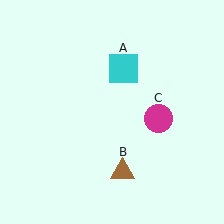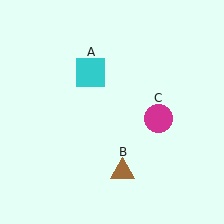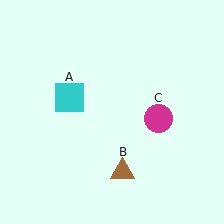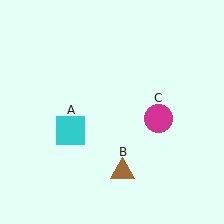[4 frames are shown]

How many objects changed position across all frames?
1 object changed position: cyan square (object A).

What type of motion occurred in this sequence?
The cyan square (object A) rotated counterclockwise around the center of the scene.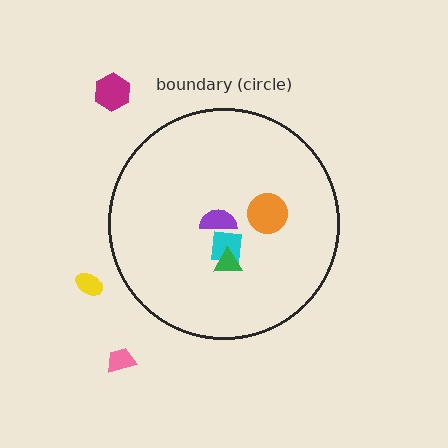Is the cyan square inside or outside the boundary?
Inside.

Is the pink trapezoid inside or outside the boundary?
Outside.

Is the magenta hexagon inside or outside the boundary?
Outside.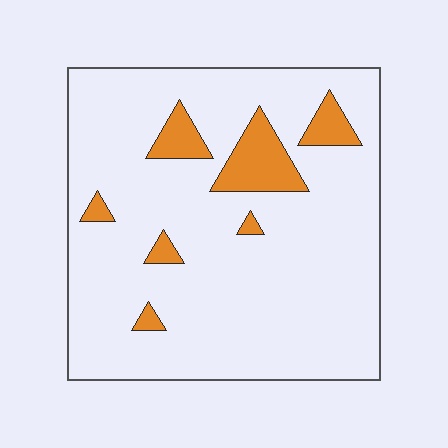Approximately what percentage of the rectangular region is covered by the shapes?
Approximately 10%.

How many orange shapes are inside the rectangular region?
7.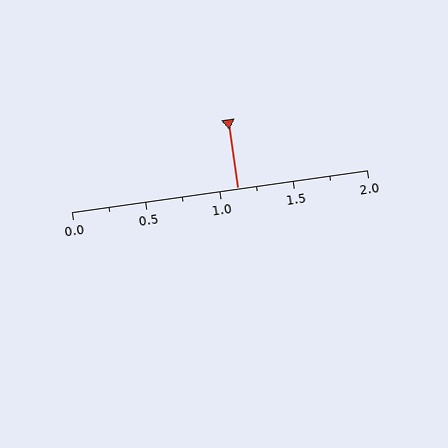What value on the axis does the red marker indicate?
The marker indicates approximately 1.12.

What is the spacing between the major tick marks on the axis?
The major ticks are spaced 0.5 apart.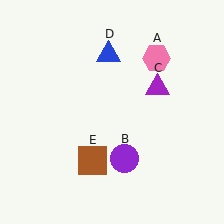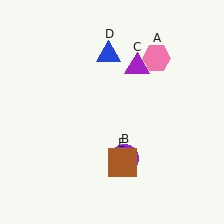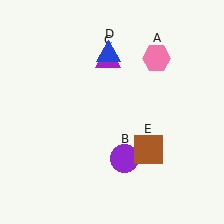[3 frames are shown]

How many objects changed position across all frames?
2 objects changed position: purple triangle (object C), brown square (object E).